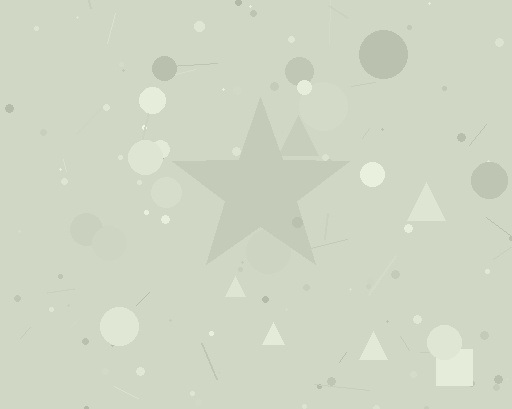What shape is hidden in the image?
A star is hidden in the image.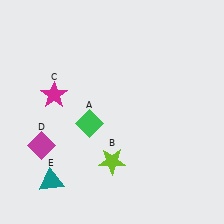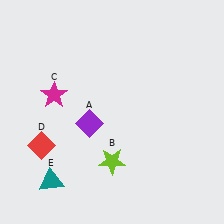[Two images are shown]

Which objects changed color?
A changed from green to purple. D changed from magenta to red.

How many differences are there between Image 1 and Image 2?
There are 2 differences between the two images.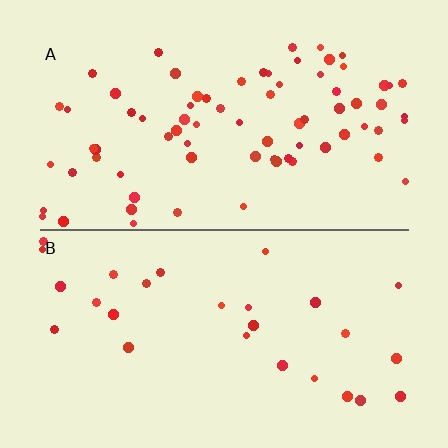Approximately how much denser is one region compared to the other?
Approximately 2.7× — region A over region B.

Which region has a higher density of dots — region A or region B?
A (the top).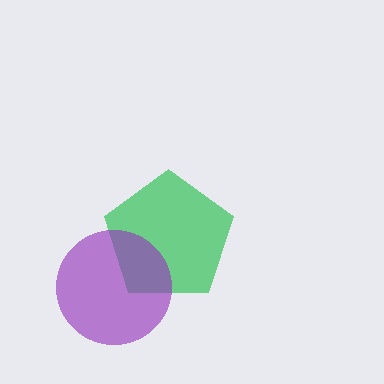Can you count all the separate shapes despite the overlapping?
Yes, there are 2 separate shapes.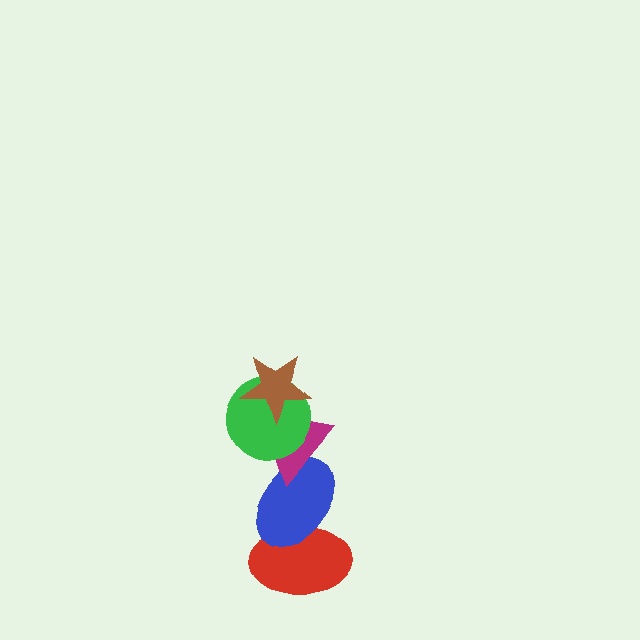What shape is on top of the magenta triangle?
The green circle is on top of the magenta triangle.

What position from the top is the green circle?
The green circle is 2nd from the top.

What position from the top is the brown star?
The brown star is 1st from the top.